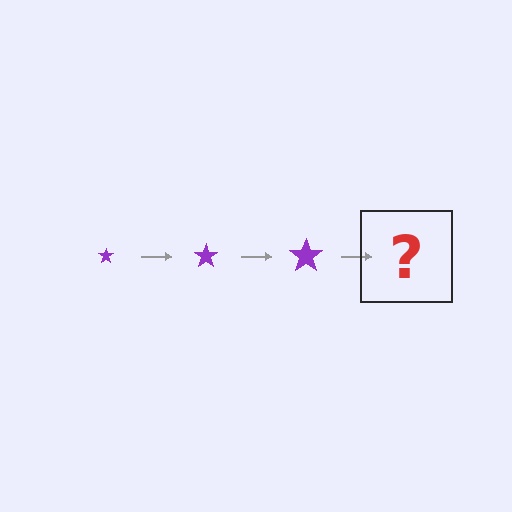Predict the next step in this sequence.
The next step is a purple star, larger than the previous one.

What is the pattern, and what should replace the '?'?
The pattern is that the star gets progressively larger each step. The '?' should be a purple star, larger than the previous one.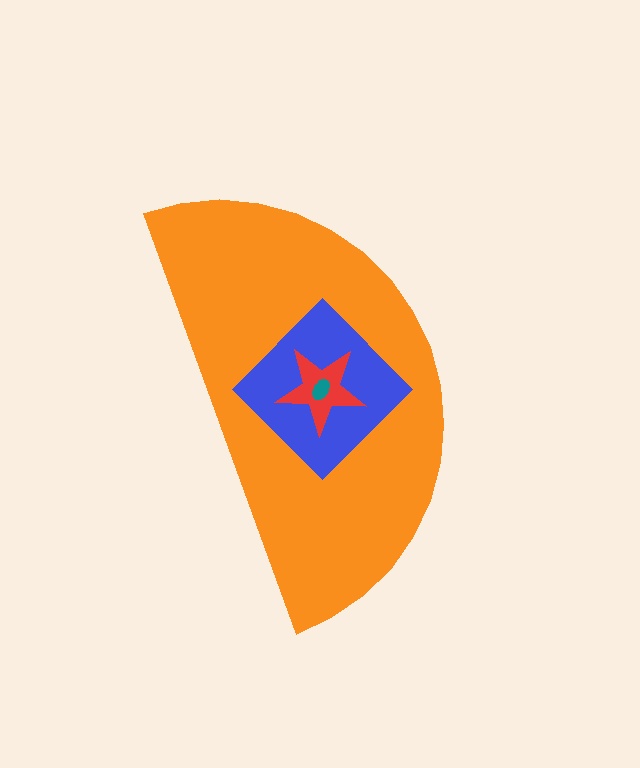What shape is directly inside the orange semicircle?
The blue diamond.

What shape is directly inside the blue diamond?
The red star.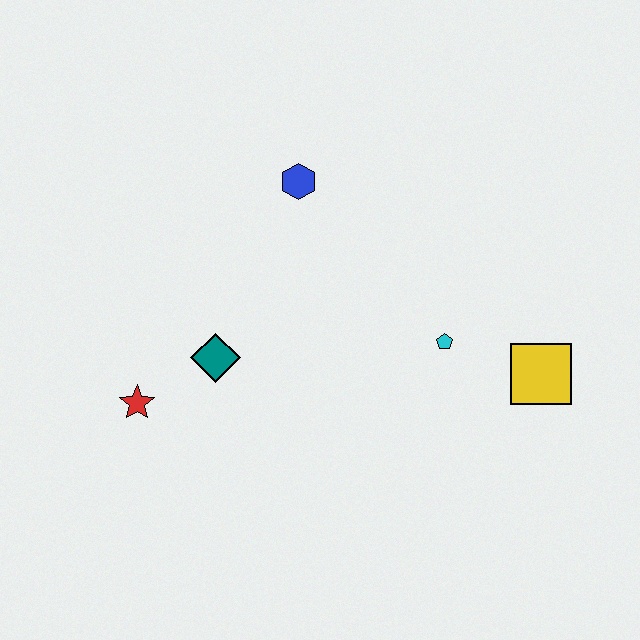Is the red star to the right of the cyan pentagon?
No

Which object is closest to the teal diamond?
The red star is closest to the teal diamond.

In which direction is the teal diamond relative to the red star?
The teal diamond is to the right of the red star.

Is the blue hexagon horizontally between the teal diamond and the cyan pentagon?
Yes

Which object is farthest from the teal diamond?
The yellow square is farthest from the teal diamond.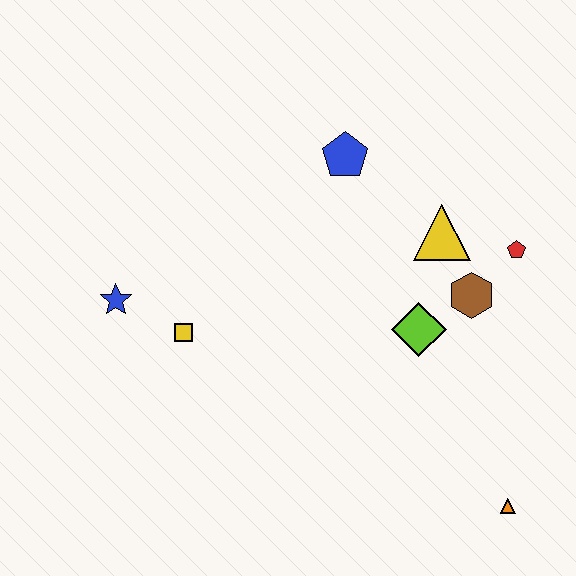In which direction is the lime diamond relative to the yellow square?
The lime diamond is to the right of the yellow square.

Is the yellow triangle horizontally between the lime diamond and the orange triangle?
Yes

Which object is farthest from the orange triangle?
The blue star is farthest from the orange triangle.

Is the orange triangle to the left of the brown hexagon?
No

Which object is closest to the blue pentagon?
The yellow triangle is closest to the blue pentagon.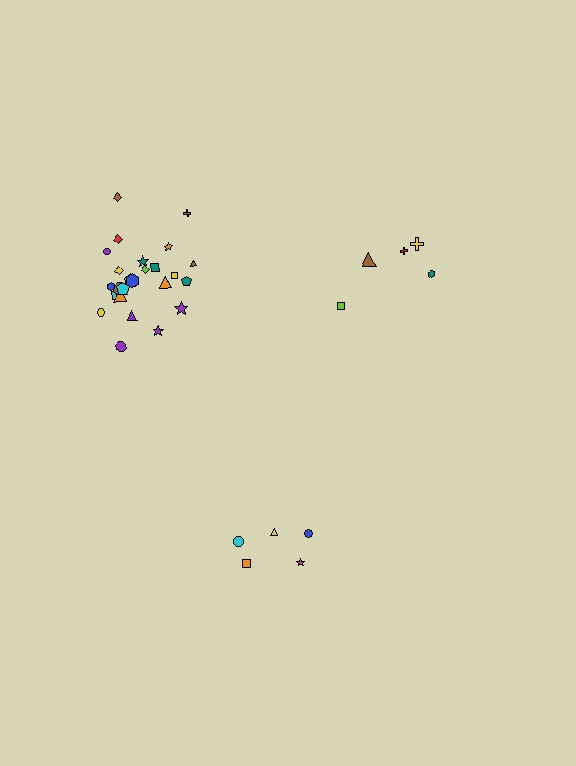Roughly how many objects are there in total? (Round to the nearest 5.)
Roughly 35 objects in total.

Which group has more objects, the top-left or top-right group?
The top-left group.